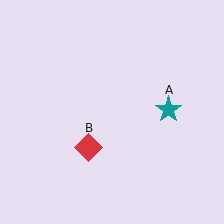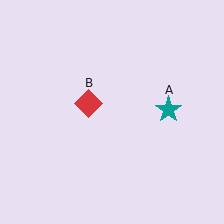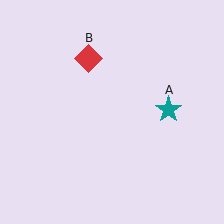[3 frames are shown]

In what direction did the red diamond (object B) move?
The red diamond (object B) moved up.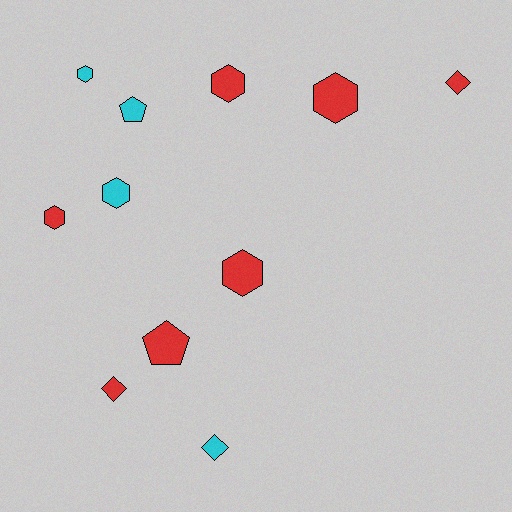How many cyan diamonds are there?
There is 1 cyan diamond.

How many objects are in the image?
There are 11 objects.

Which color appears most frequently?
Red, with 7 objects.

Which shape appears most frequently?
Hexagon, with 6 objects.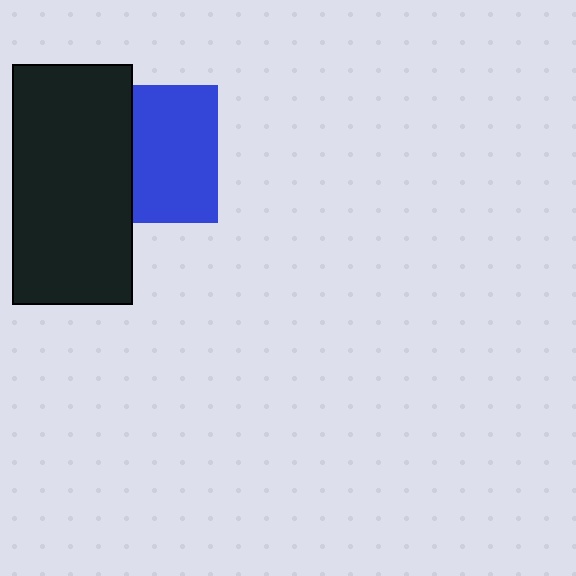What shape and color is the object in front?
The object in front is a black rectangle.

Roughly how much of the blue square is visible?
About half of it is visible (roughly 61%).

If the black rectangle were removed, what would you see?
You would see the complete blue square.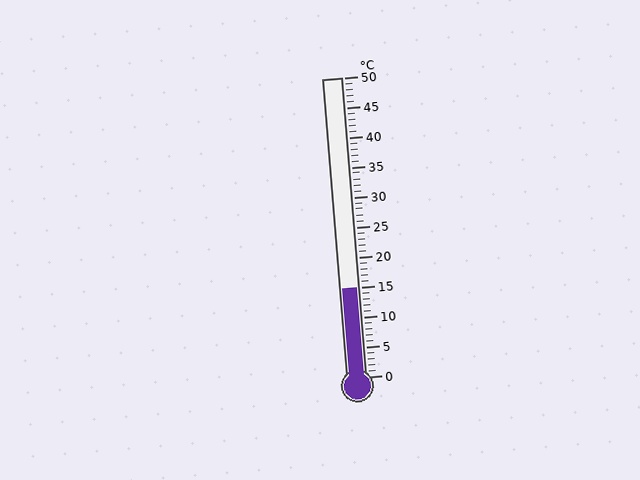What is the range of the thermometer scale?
The thermometer scale ranges from 0°C to 50°C.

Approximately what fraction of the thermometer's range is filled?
The thermometer is filled to approximately 30% of its range.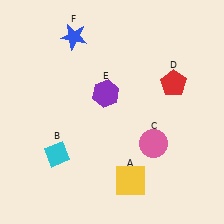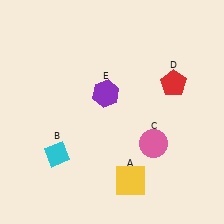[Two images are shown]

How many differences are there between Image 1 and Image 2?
There is 1 difference between the two images.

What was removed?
The blue star (F) was removed in Image 2.